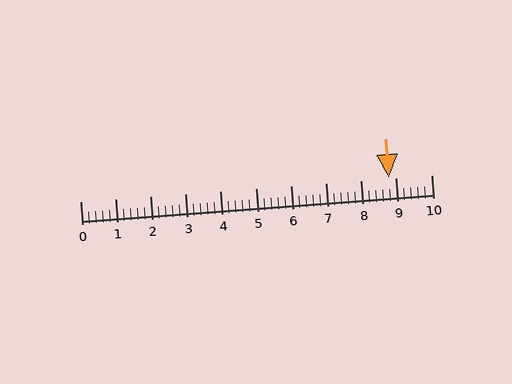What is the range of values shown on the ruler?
The ruler shows values from 0 to 10.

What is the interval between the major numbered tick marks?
The major tick marks are spaced 1 units apart.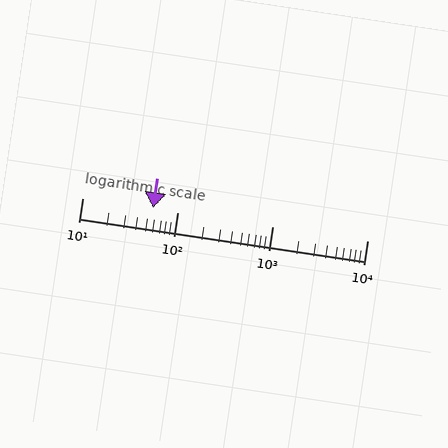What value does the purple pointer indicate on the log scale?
The pointer indicates approximately 55.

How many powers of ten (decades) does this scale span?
The scale spans 3 decades, from 10 to 10000.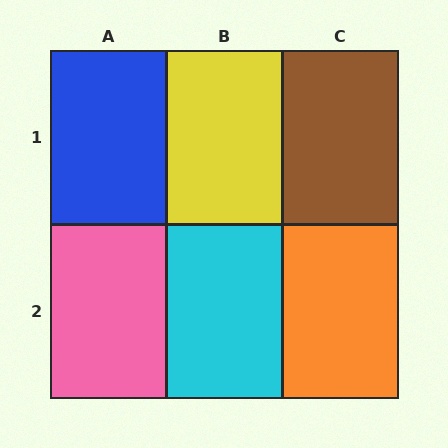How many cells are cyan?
1 cell is cyan.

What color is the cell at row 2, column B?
Cyan.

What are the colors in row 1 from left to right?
Blue, yellow, brown.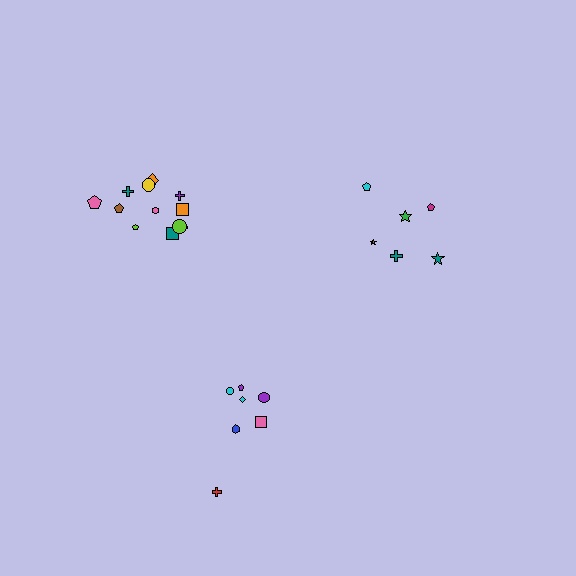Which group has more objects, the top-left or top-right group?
The top-left group.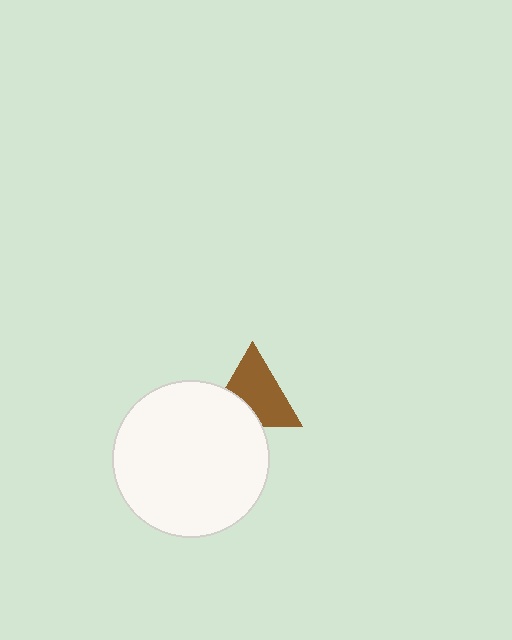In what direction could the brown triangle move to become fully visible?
The brown triangle could move up. That would shift it out from behind the white circle entirely.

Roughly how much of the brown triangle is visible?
Most of it is visible (roughly 69%).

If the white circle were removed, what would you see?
You would see the complete brown triangle.